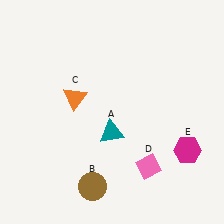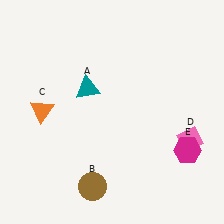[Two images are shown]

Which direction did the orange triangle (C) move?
The orange triangle (C) moved left.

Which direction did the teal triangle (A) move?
The teal triangle (A) moved up.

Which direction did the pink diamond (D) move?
The pink diamond (D) moved right.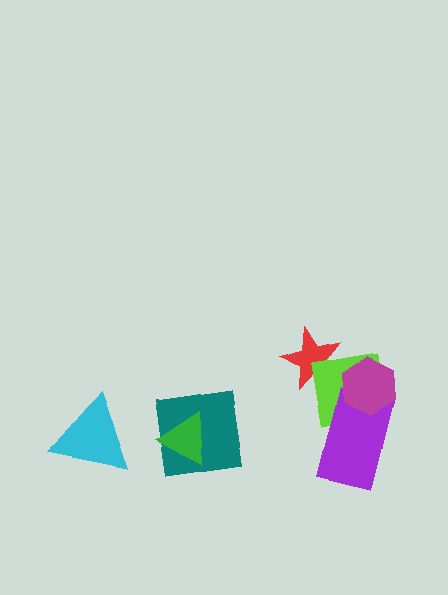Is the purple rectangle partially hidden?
Yes, it is partially covered by another shape.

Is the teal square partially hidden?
Yes, it is partially covered by another shape.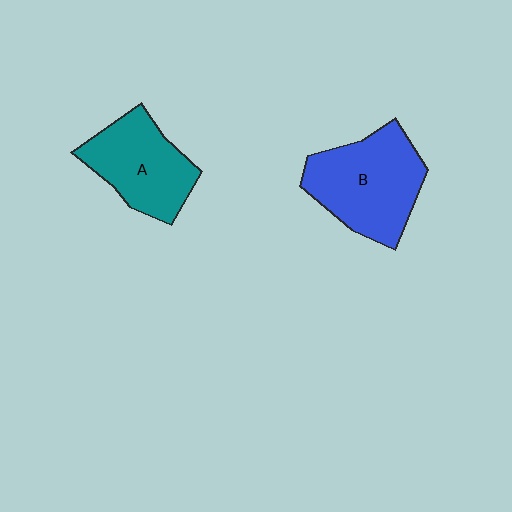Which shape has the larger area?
Shape B (blue).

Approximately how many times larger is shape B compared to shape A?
Approximately 1.2 times.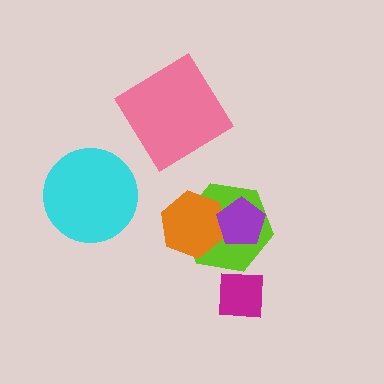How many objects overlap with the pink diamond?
0 objects overlap with the pink diamond.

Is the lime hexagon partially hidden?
Yes, it is partially covered by another shape.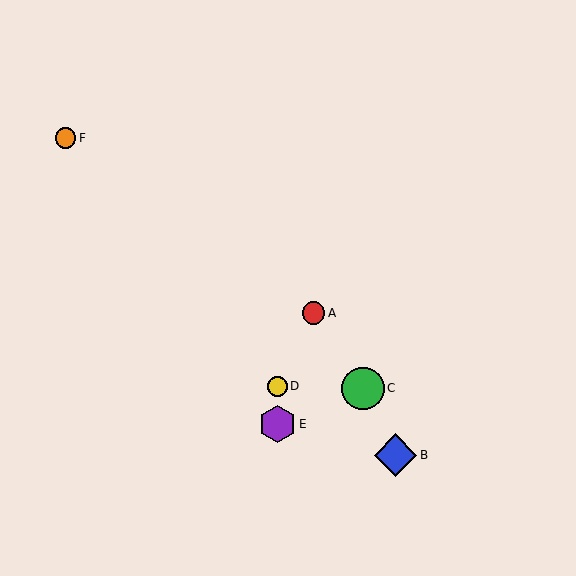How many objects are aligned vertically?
2 objects (D, E) are aligned vertically.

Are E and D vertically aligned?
Yes, both are at x≈277.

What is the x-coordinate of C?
Object C is at x≈363.